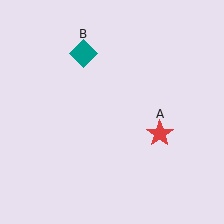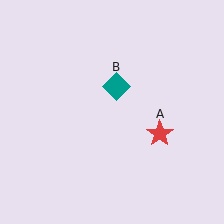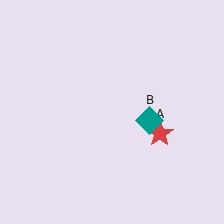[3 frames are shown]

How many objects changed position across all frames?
1 object changed position: teal diamond (object B).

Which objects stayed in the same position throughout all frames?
Red star (object A) remained stationary.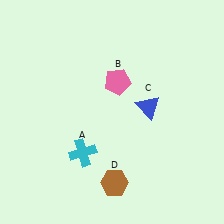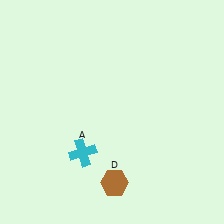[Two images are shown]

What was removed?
The pink pentagon (B), the blue triangle (C) were removed in Image 2.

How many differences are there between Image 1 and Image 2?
There are 2 differences between the two images.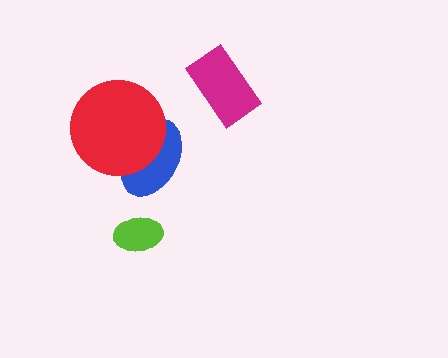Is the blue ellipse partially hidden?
Yes, it is partially covered by another shape.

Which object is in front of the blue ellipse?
The red circle is in front of the blue ellipse.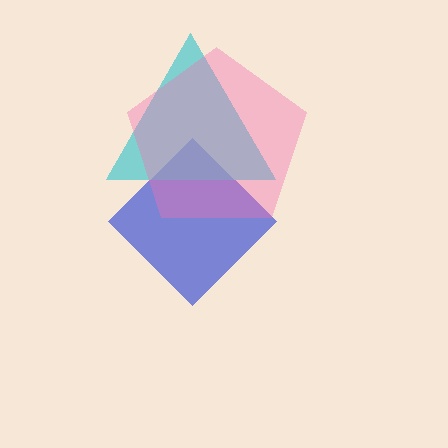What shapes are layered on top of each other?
The layered shapes are: a blue diamond, a cyan triangle, a pink pentagon.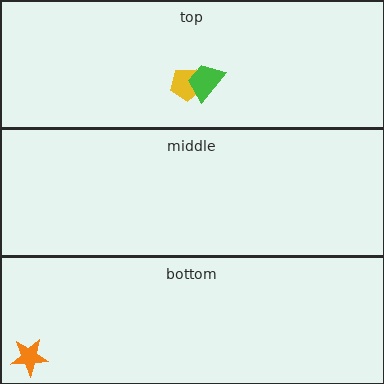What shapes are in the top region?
The yellow pentagon, the green trapezoid.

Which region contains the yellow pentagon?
The top region.